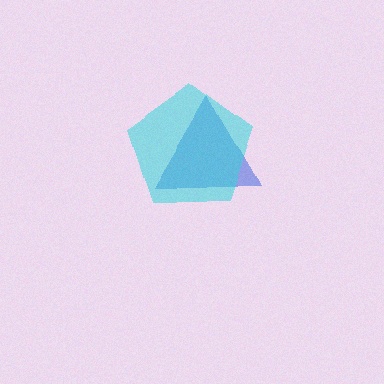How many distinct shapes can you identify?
There are 2 distinct shapes: a blue triangle, a cyan pentagon.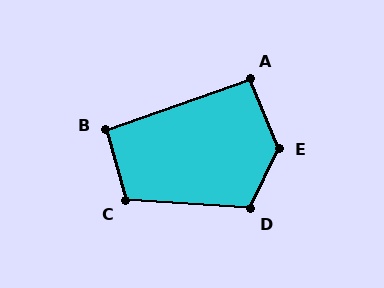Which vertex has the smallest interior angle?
A, at approximately 93 degrees.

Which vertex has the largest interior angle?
E, at approximately 132 degrees.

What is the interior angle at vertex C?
Approximately 109 degrees (obtuse).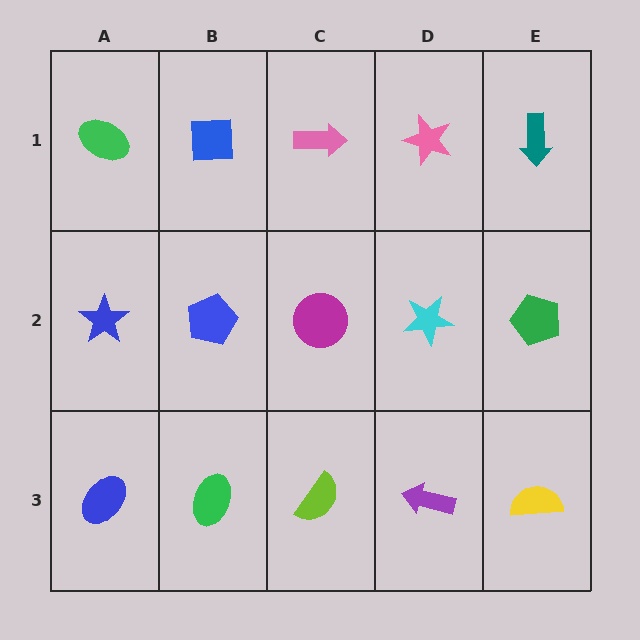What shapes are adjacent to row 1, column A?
A blue star (row 2, column A), a blue square (row 1, column B).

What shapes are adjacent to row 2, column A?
A green ellipse (row 1, column A), a blue ellipse (row 3, column A), a blue pentagon (row 2, column B).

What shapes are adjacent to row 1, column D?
A cyan star (row 2, column D), a pink arrow (row 1, column C), a teal arrow (row 1, column E).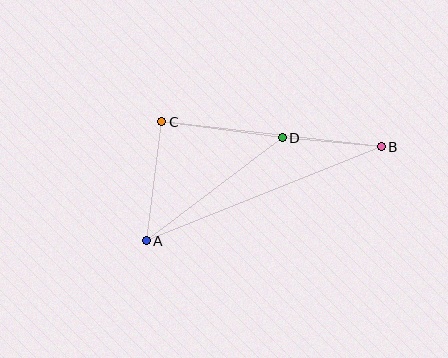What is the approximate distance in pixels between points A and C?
The distance between A and C is approximately 120 pixels.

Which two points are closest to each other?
Points B and D are closest to each other.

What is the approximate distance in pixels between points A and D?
The distance between A and D is approximately 170 pixels.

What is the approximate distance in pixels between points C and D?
The distance between C and D is approximately 122 pixels.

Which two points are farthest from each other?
Points A and B are farthest from each other.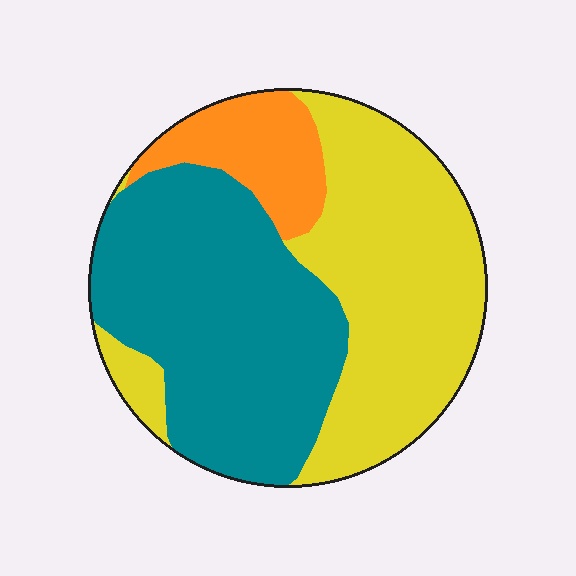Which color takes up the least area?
Orange, at roughly 10%.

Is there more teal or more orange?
Teal.